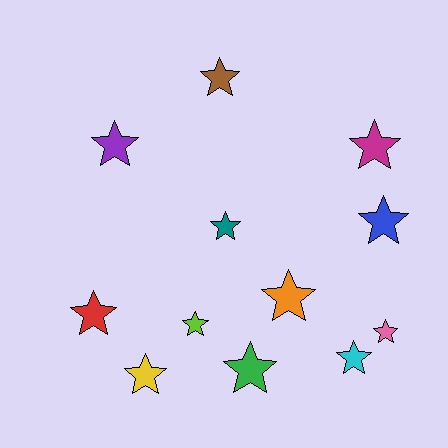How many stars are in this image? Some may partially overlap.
There are 12 stars.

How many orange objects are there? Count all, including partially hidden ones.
There is 1 orange object.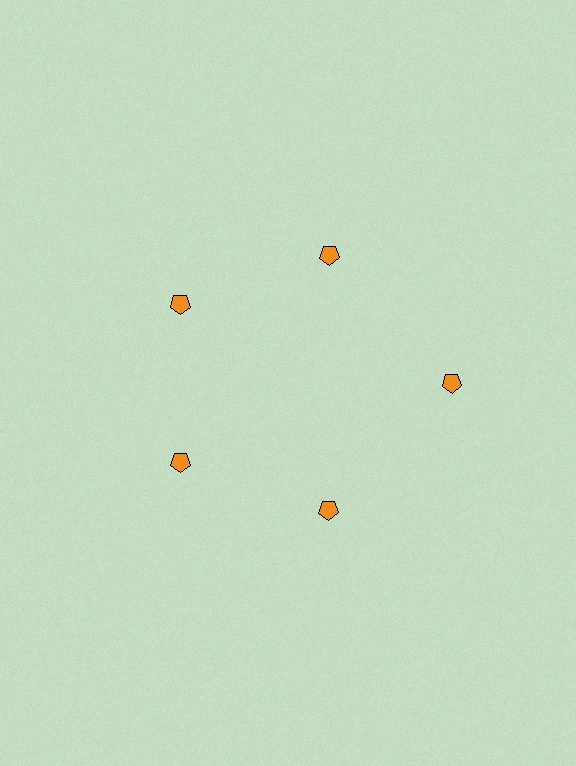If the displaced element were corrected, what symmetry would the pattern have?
It would have 5-fold rotational symmetry — the pattern would map onto itself every 72 degrees.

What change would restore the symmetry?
The symmetry would be restored by moving it inward, back onto the ring so that all 5 pentagons sit at equal angles and equal distance from the center.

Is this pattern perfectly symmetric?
No. The 5 orange pentagons are arranged in a ring, but one element near the 3 o'clock position is pushed outward from the center, breaking the 5-fold rotational symmetry.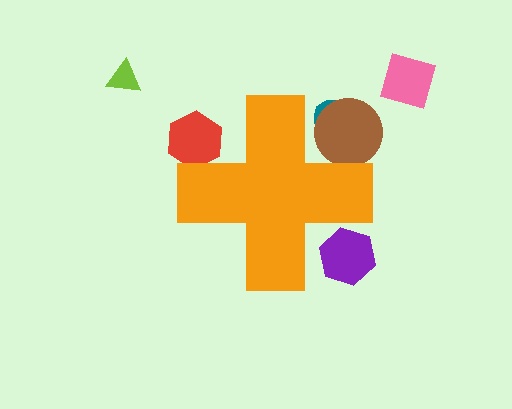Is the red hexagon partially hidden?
Yes, the red hexagon is partially hidden behind the orange cross.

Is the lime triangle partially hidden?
No, the lime triangle is fully visible.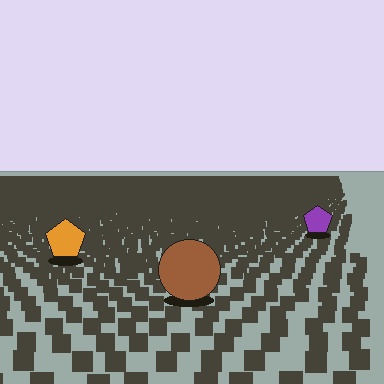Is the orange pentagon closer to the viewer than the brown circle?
No. The brown circle is closer — you can tell from the texture gradient: the ground texture is coarser near it.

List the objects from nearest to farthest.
From nearest to farthest: the brown circle, the orange pentagon, the purple pentagon.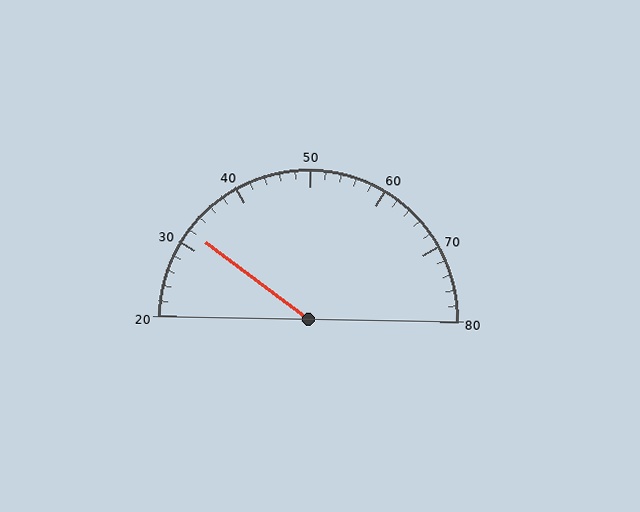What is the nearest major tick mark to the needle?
The nearest major tick mark is 30.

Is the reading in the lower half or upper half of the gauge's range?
The reading is in the lower half of the range (20 to 80).